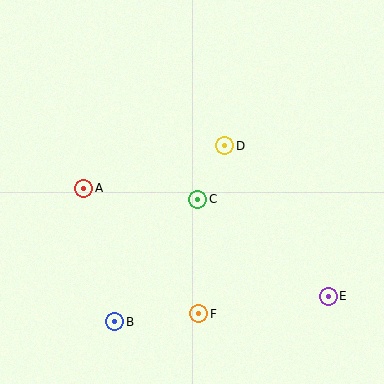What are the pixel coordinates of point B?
Point B is at (115, 322).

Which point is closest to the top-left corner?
Point A is closest to the top-left corner.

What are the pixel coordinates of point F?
Point F is at (199, 314).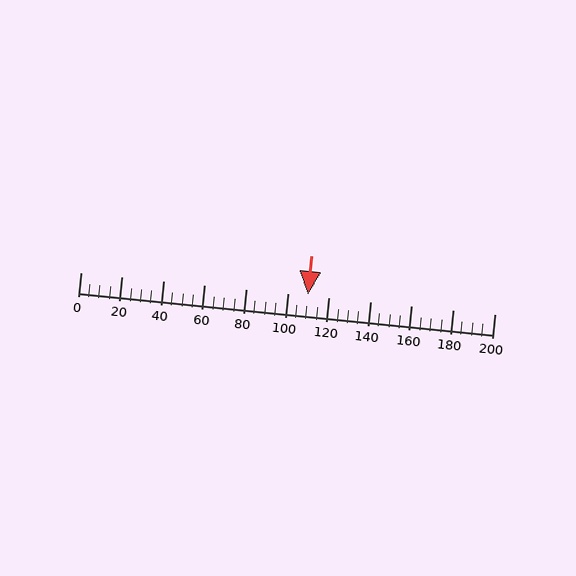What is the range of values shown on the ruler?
The ruler shows values from 0 to 200.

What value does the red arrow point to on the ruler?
The red arrow points to approximately 110.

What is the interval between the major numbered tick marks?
The major tick marks are spaced 20 units apart.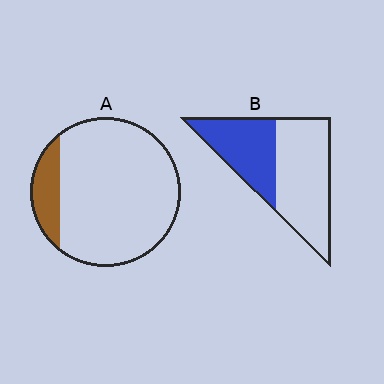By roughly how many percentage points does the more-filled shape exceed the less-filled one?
By roughly 25 percentage points (B over A).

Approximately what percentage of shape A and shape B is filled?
A is approximately 15% and B is approximately 40%.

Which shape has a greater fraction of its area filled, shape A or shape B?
Shape B.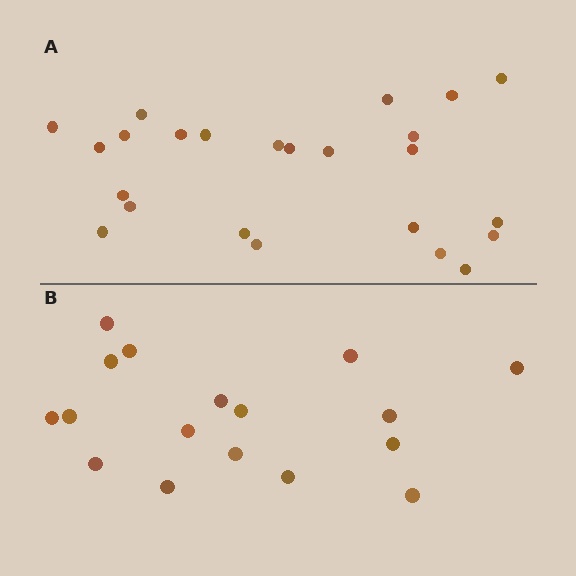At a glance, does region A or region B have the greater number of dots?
Region A (the top region) has more dots.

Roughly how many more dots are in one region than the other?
Region A has roughly 8 or so more dots than region B.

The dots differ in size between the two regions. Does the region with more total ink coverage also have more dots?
No. Region B has more total ink coverage because its dots are larger, but region A actually contains more individual dots. Total area can be misleading — the number of items is what matters here.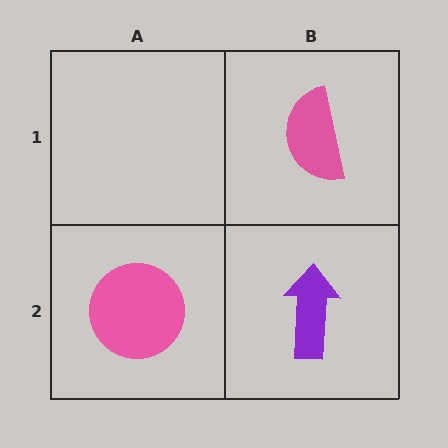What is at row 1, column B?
A pink semicircle.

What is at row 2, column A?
A pink circle.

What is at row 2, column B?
A purple arrow.